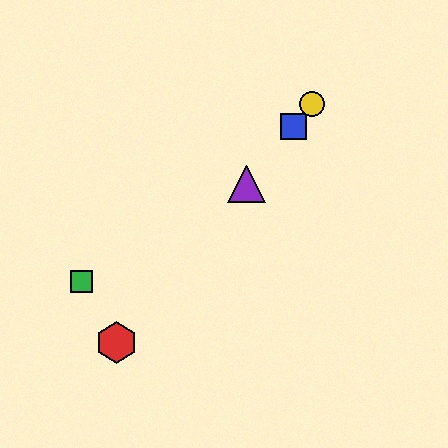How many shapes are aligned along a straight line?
4 shapes (the red hexagon, the blue square, the yellow circle, the purple triangle) are aligned along a straight line.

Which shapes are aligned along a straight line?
The red hexagon, the blue square, the yellow circle, the purple triangle are aligned along a straight line.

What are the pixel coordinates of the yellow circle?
The yellow circle is at (312, 104).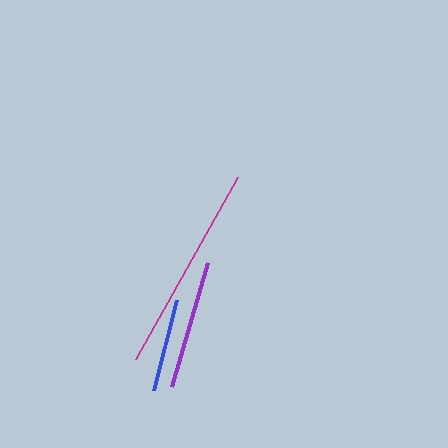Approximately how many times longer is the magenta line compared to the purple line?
The magenta line is approximately 1.6 times the length of the purple line.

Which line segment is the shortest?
The blue line is the shortest at approximately 93 pixels.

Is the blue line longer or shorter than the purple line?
The purple line is longer than the blue line.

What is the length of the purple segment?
The purple segment is approximately 129 pixels long.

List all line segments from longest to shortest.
From longest to shortest: magenta, purple, blue.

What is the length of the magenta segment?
The magenta segment is approximately 209 pixels long.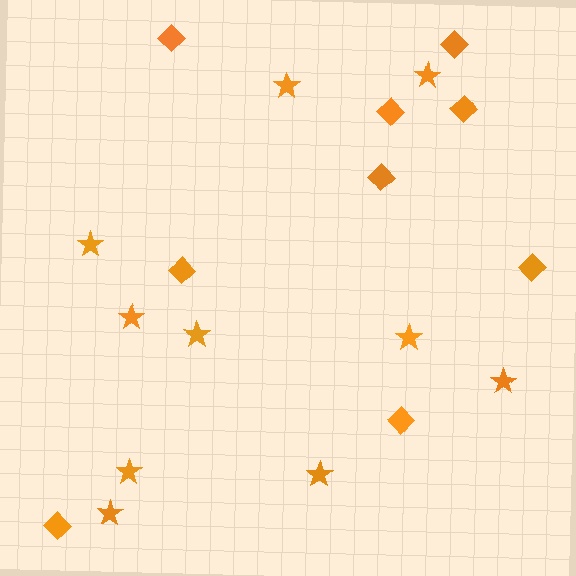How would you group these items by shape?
There are 2 groups: one group of stars (10) and one group of diamonds (9).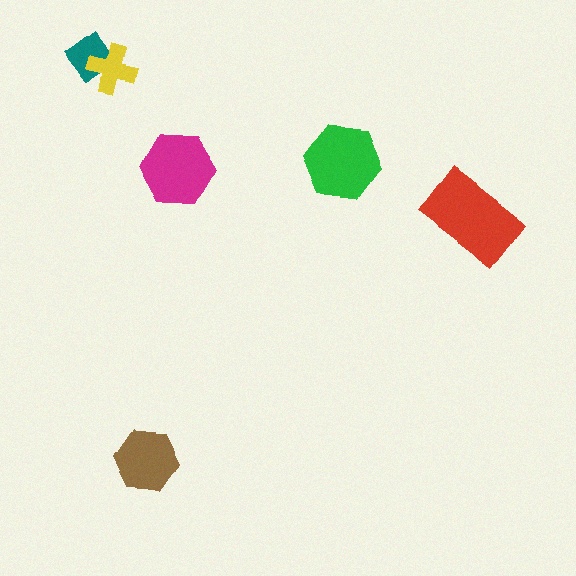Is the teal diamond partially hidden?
Yes, it is partially covered by another shape.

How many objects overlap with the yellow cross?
1 object overlaps with the yellow cross.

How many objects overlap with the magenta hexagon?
0 objects overlap with the magenta hexagon.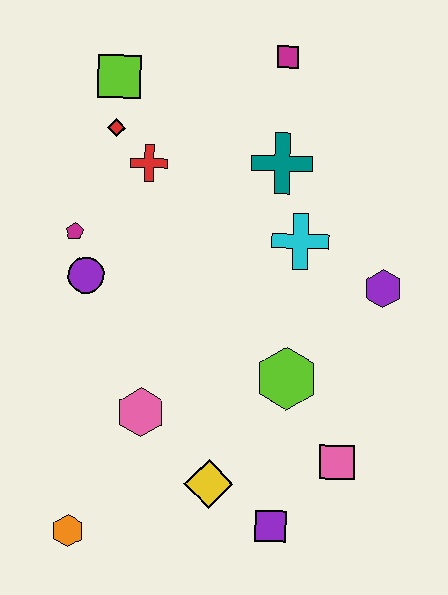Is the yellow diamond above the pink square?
No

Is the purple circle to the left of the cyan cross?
Yes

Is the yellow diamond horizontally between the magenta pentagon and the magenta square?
Yes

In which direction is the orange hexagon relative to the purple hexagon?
The orange hexagon is to the left of the purple hexagon.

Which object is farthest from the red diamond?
The purple square is farthest from the red diamond.